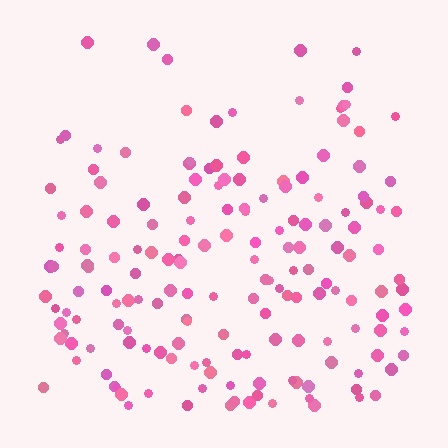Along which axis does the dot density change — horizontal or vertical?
Vertical.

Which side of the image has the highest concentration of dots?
The bottom.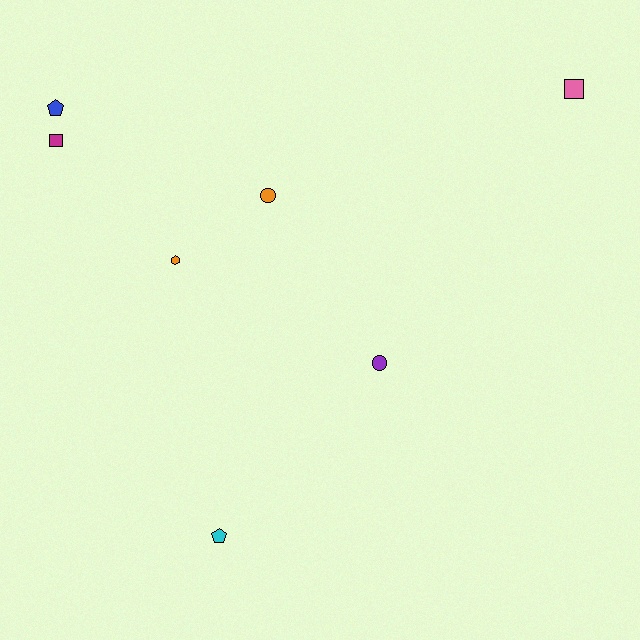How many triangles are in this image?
There are no triangles.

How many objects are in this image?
There are 7 objects.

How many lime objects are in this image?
There are no lime objects.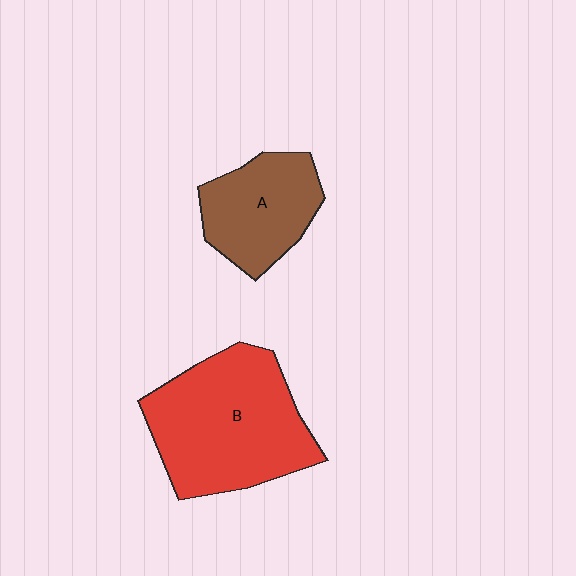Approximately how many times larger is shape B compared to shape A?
Approximately 1.7 times.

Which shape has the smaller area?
Shape A (brown).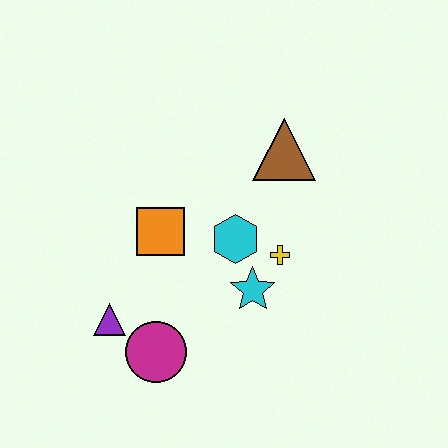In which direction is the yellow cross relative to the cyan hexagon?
The yellow cross is to the right of the cyan hexagon.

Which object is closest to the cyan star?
The yellow cross is closest to the cyan star.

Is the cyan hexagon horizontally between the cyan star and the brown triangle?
No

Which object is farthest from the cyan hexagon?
The purple triangle is farthest from the cyan hexagon.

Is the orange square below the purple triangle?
No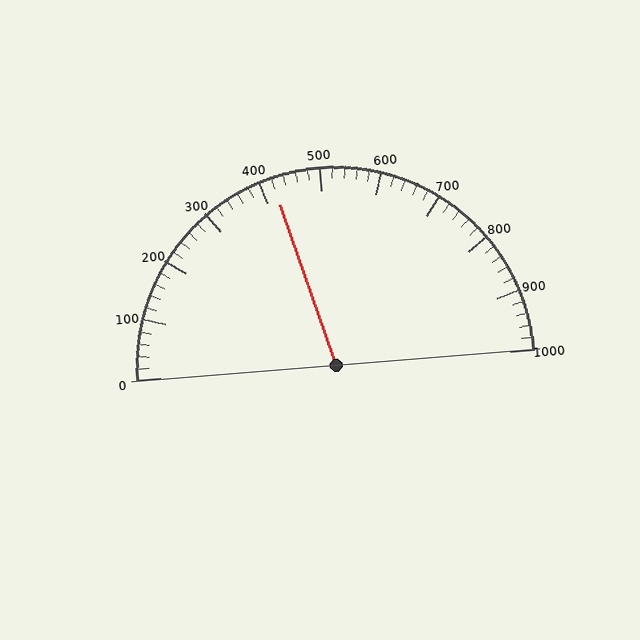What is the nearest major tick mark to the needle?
The nearest major tick mark is 400.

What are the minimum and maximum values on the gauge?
The gauge ranges from 0 to 1000.